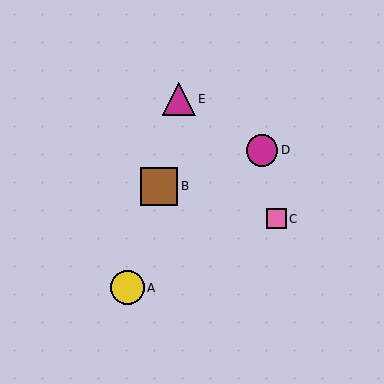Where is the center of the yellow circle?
The center of the yellow circle is at (127, 288).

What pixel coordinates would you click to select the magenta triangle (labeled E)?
Click at (179, 99) to select the magenta triangle E.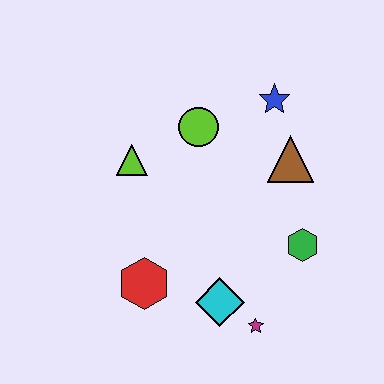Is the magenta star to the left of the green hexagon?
Yes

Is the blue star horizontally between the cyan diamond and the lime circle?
No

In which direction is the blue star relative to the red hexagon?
The blue star is above the red hexagon.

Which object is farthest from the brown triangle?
The red hexagon is farthest from the brown triangle.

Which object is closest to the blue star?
The brown triangle is closest to the blue star.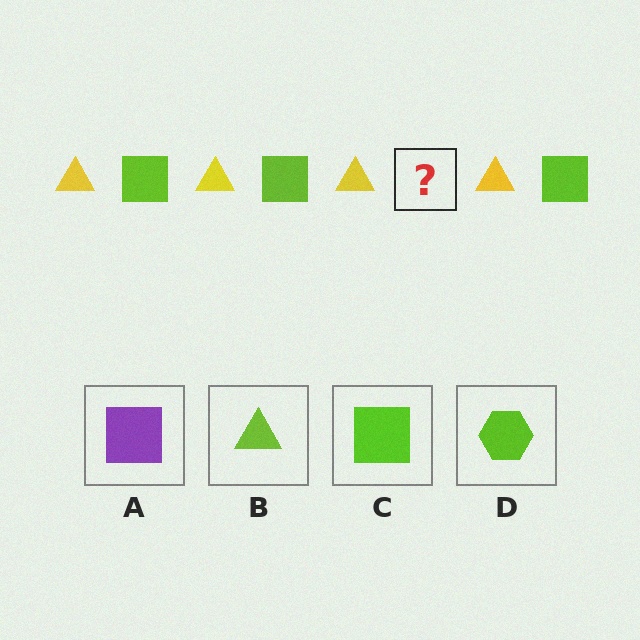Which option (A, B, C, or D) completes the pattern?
C.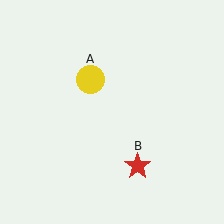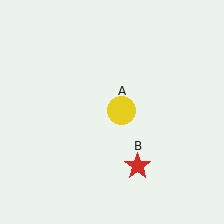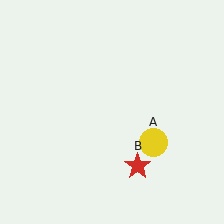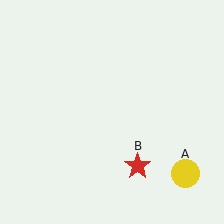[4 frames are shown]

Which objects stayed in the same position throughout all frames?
Red star (object B) remained stationary.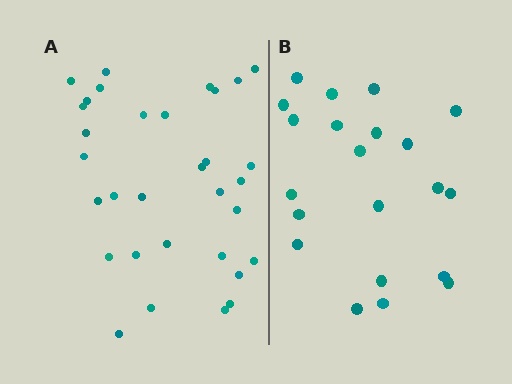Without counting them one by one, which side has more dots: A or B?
Region A (the left region) has more dots.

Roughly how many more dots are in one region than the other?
Region A has roughly 12 or so more dots than region B.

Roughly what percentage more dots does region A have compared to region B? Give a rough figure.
About 50% more.